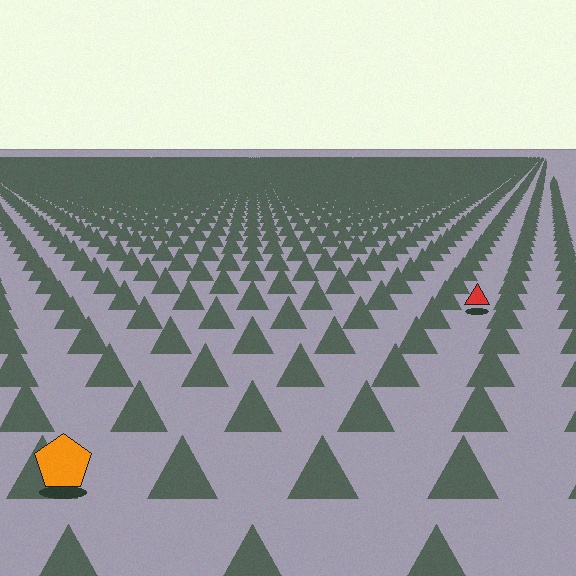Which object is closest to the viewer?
The orange pentagon is closest. The texture marks near it are larger and more spread out.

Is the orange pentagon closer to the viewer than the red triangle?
Yes. The orange pentagon is closer — you can tell from the texture gradient: the ground texture is coarser near it.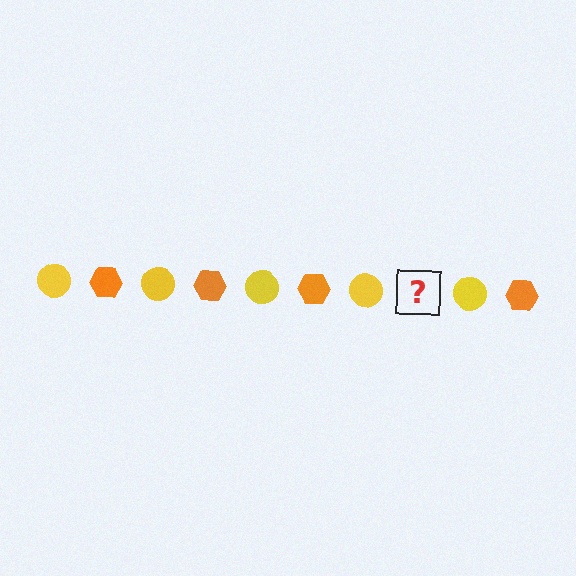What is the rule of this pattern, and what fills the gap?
The rule is that the pattern alternates between yellow circle and orange hexagon. The gap should be filled with an orange hexagon.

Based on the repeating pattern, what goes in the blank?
The blank should be an orange hexagon.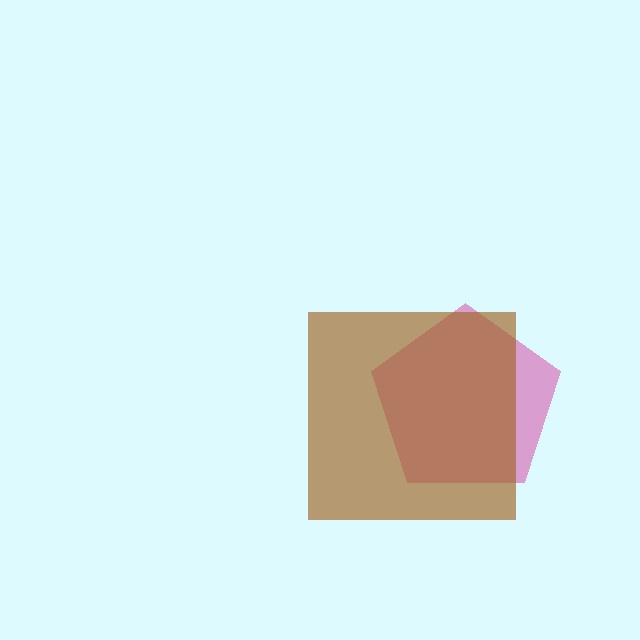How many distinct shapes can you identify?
There are 2 distinct shapes: a magenta pentagon, a brown square.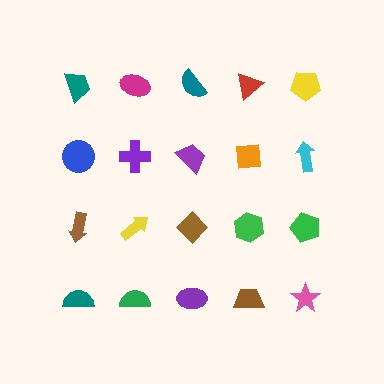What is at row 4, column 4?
A brown trapezoid.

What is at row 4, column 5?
A pink star.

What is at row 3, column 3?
A brown diamond.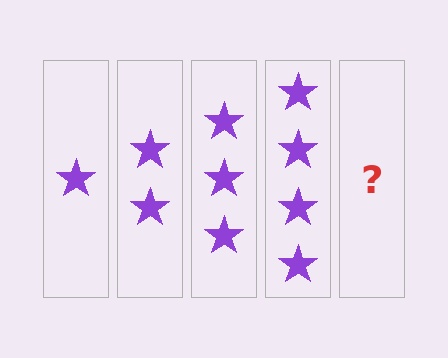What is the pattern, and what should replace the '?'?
The pattern is that each step adds one more star. The '?' should be 5 stars.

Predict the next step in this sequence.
The next step is 5 stars.